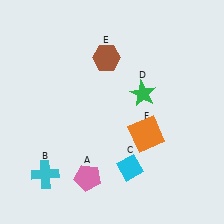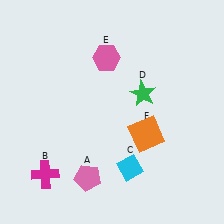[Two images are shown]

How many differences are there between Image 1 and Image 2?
There are 2 differences between the two images.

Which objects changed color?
B changed from cyan to magenta. E changed from brown to pink.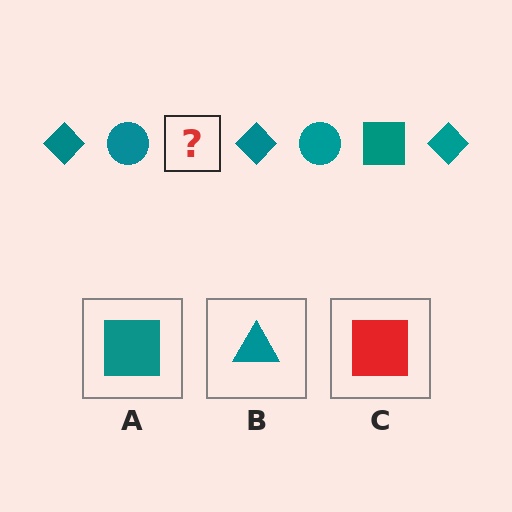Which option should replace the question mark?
Option A.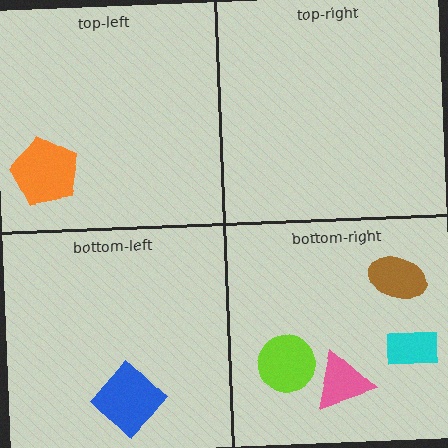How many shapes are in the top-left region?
1.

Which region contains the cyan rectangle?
The bottom-right region.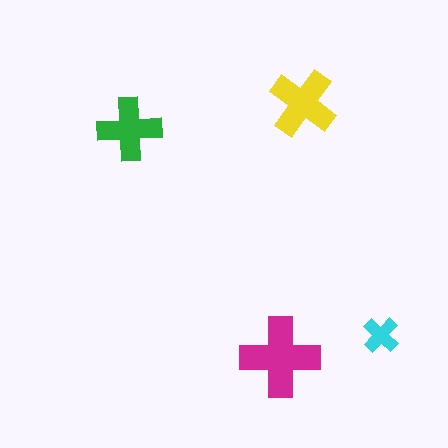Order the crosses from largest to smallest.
the magenta one, the yellow one, the green one, the cyan one.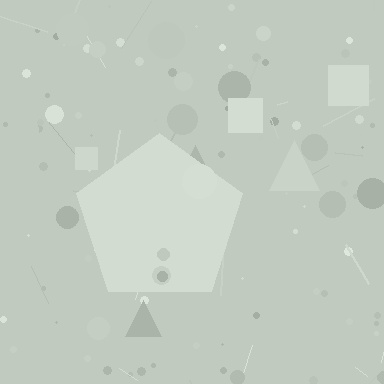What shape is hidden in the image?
A pentagon is hidden in the image.